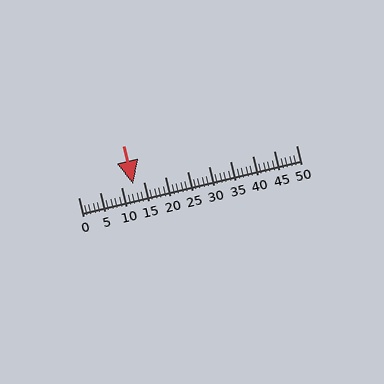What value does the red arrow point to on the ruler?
The red arrow points to approximately 13.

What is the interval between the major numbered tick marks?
The major tick marks are spaced 5 units apart.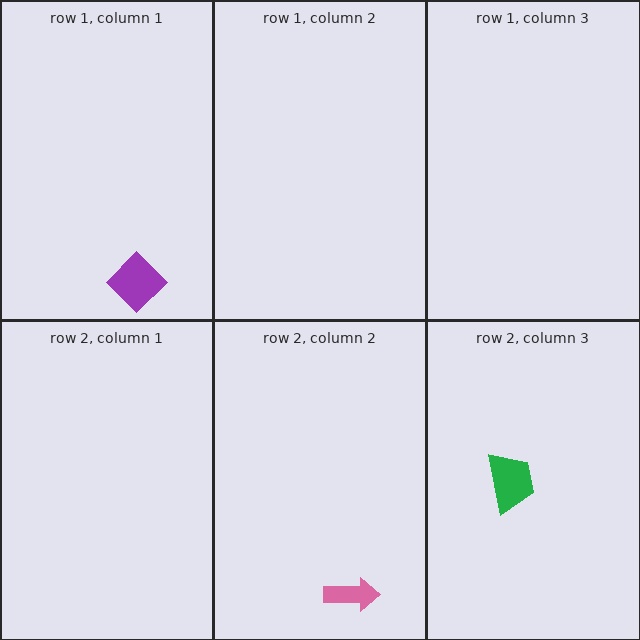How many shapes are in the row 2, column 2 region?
1.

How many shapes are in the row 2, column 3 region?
1.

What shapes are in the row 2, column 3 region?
The green trapezoid.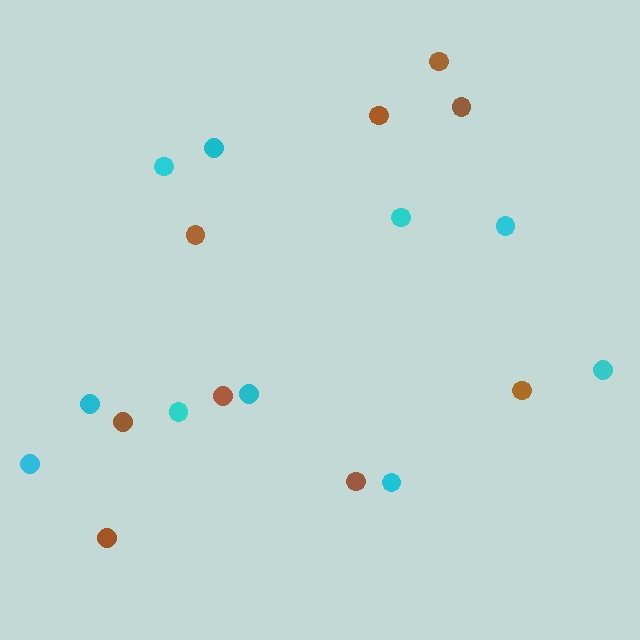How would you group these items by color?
There are 2 groups: one group of cyan circles (10) and one group of brown circles (9).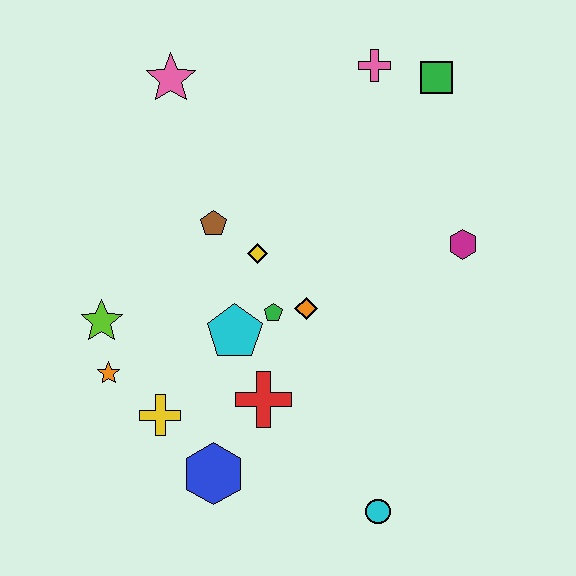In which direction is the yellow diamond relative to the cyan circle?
The yellow diamond is above the cyan circle.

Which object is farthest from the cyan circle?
The pink star is farthest from the cyan circle.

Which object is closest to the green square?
The pink cross is closest to the green square.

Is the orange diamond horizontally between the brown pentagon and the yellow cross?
No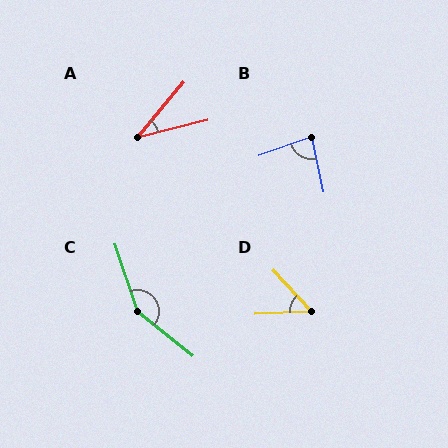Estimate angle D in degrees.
Approximately 50 degrees.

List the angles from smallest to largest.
A (37°), D (50°), B (83°), C (148°).